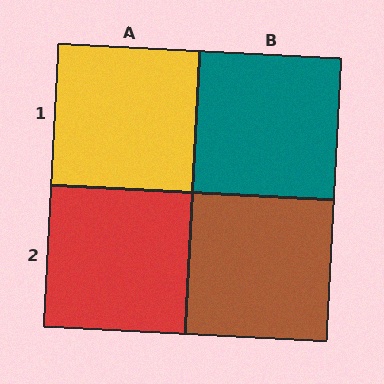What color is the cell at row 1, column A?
Yellow.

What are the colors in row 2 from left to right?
Red, brown.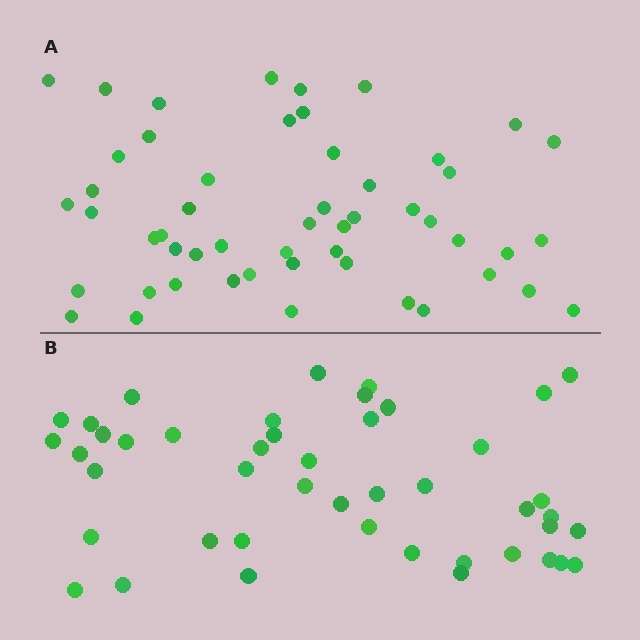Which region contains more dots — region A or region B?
Region A (the top region) has more dots.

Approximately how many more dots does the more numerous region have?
Region A has roughly 8 or so more dots than region B.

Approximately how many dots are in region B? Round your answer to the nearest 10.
About 40 dots. (The exact count is 45, which rounds to 40.)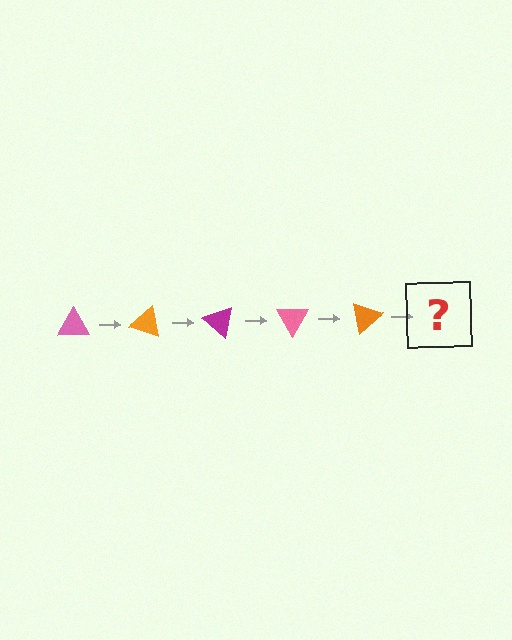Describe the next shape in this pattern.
It should be a magenta triangle, rotated 100 degrees from the start.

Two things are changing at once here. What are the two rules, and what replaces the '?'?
The two rules are that it rotates 20 degrees each step and the color cycles through pink, orange, and magenta. The '?' should be a magenta triangle, rotated 100 degrees from the start.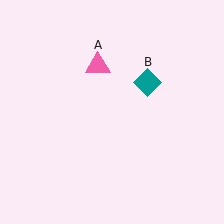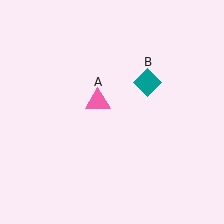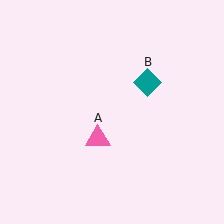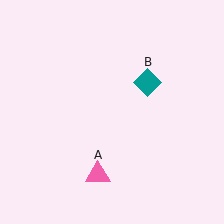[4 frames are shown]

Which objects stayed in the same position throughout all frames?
Teal diamond (object B) remained stationary.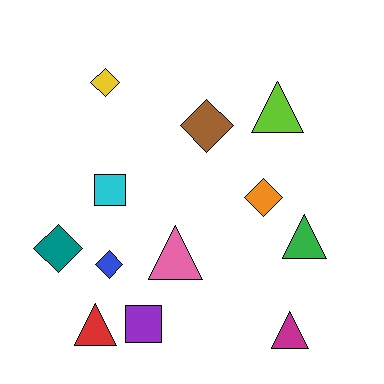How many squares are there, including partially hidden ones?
There are 2 squares.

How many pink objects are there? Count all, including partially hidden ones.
There is 1 pink object.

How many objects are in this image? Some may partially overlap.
There are 12 objects.